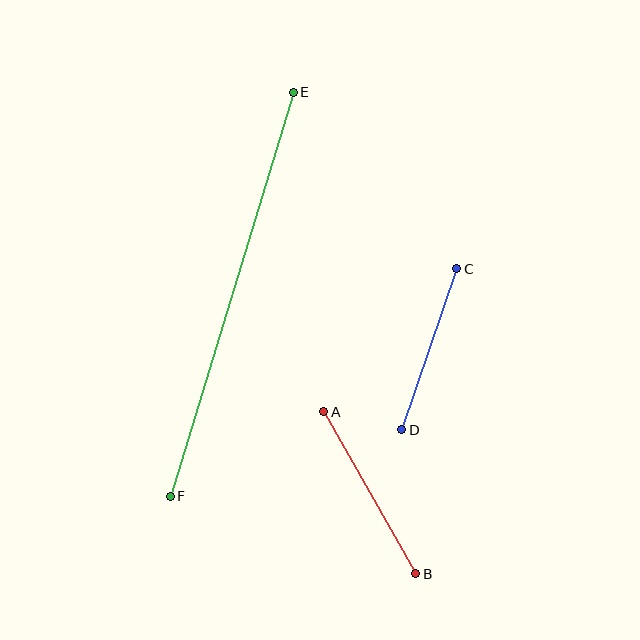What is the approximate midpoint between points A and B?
The midpoint is at approximately (370, 493) pixels.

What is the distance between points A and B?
The distance is approximately 186 pixels.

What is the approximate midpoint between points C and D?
The midpoint is at approximately (429, 349) pixels.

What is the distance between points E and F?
The distance is approximately 423 pixels.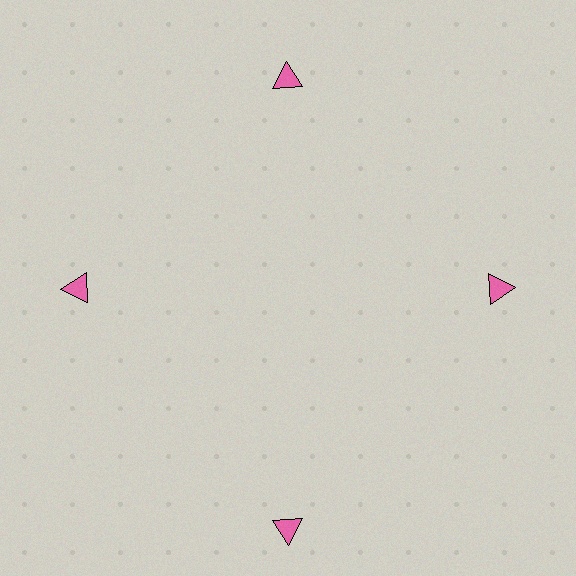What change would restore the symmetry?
The symmetry would be restored by moving it inward, back onto the ring so that all 4 triangles sit at equal angles and equal distance from the center.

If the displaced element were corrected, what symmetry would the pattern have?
It would have 4-fold rotational symmetry — the pattern would map onto itself every 90 degrees.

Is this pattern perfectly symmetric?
No. The 4 pink triangles are arranged in a ring, but one element near the 6 o'clock position is pushed outward from the center, breaking the 4-fold rotational symmetry.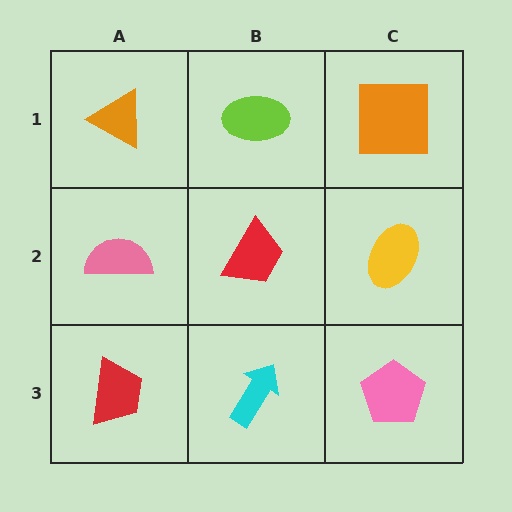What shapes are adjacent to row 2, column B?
A lime ellipse (row 1, column B), a cyan arrow (row 3, column B), a pink semicircle (row 2, column A), a yellow ellipse (row 2, column C).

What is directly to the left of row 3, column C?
A cyan arrow.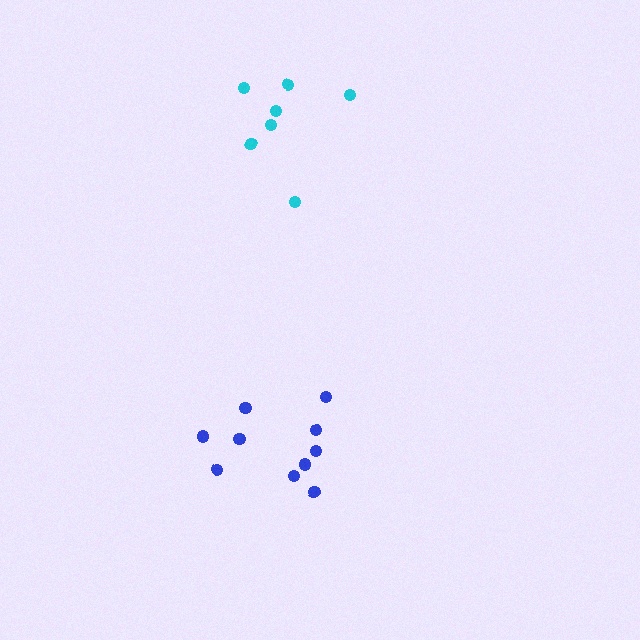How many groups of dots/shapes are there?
There are 2 groups.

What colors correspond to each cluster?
The clusters are colored: blue, cyan.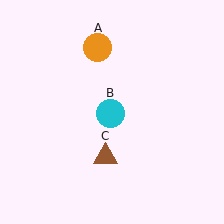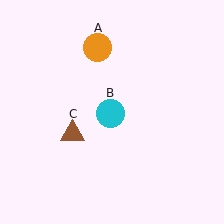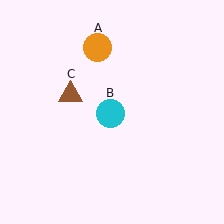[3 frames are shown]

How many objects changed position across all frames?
1 object changed position: brown triangle (object C).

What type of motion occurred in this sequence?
The brown triangle (object C) rotated clockwise around the center of the scene.